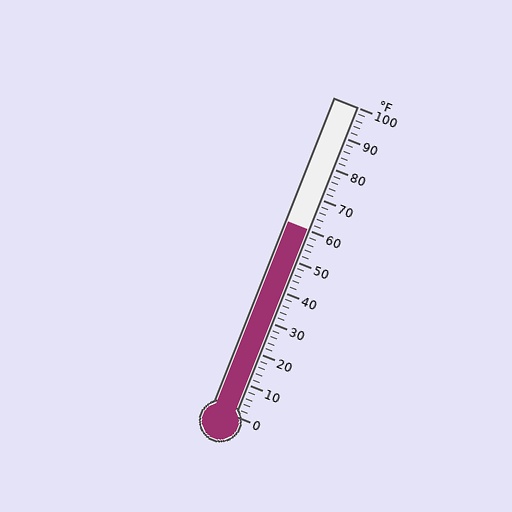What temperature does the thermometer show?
The thermometer shows approximately 60°F.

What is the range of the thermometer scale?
The thermometer scale ranges from 0°F to 100°F.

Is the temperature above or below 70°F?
The temperature is below 70°F.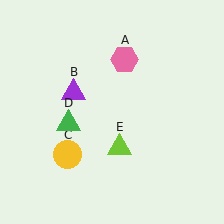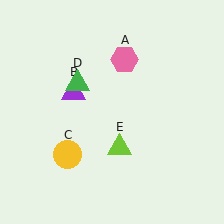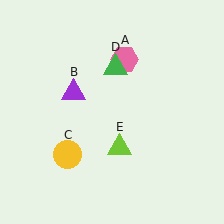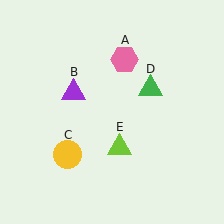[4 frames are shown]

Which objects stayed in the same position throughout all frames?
Pink hexagon (object A) and purple triangle (object B) and yellow circle (object C) and lime triangle (object E) remained stationary.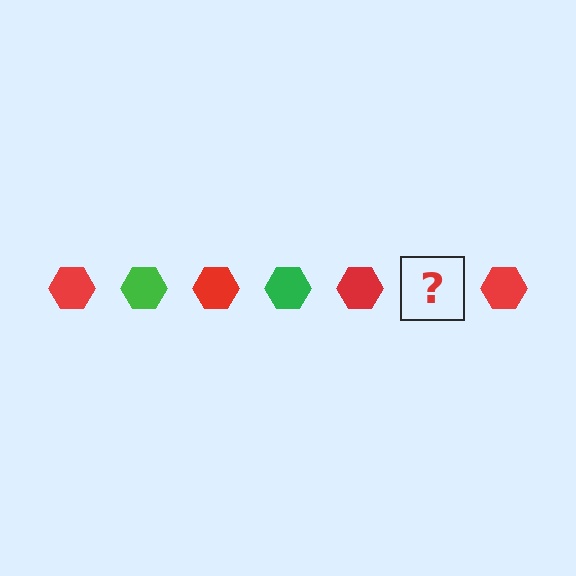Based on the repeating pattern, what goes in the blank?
The blank should be a green hexagon.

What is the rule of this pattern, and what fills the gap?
The rule is that the pattern cycles through red, green hexagons. The gap should be filled with a green hexagon.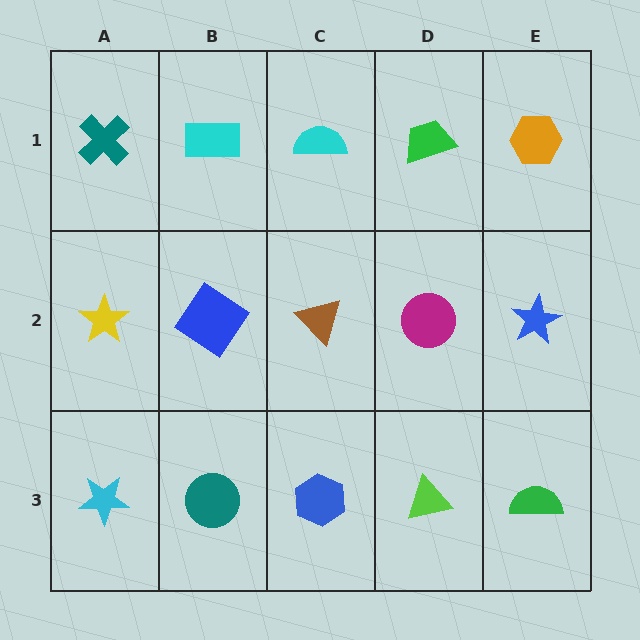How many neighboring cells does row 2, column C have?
4.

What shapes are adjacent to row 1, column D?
A magenta circle (row 2, column D), a cyan semicircle (row 1, column C), an orange hexagon (row 1, column E).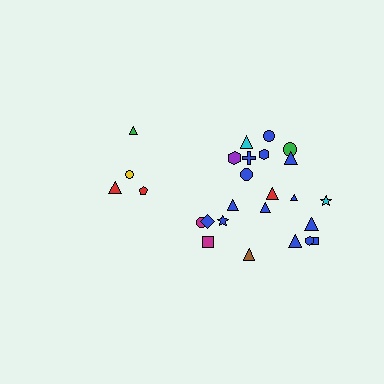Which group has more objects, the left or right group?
The right group.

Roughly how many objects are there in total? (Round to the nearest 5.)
Roughly 25 objects in total.